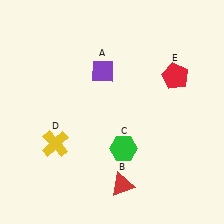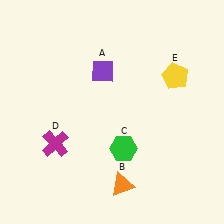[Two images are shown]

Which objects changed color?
B changed from red to orange. D changed from yellow to magenta. E changed from red to yellow.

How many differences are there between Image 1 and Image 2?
There are 3 differences between the two images.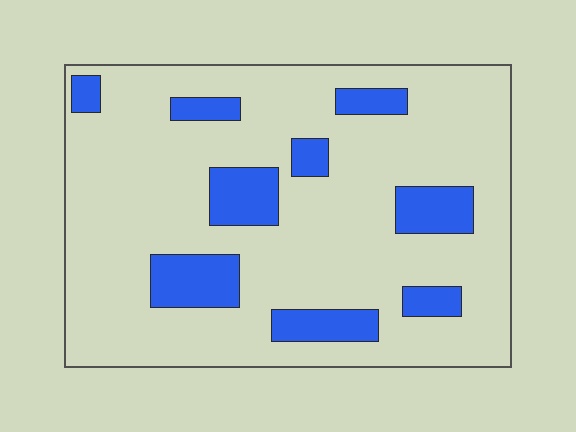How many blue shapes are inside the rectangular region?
9.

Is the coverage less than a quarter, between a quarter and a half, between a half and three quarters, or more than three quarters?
Less than a quarter.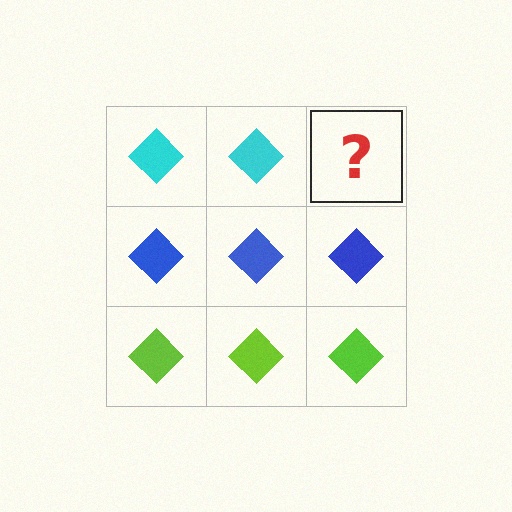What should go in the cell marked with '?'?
The missing cell should contain a cyan diamond.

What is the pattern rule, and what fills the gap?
The rule is that each row has a consistent color. The gap should be filled with a cyan diamond.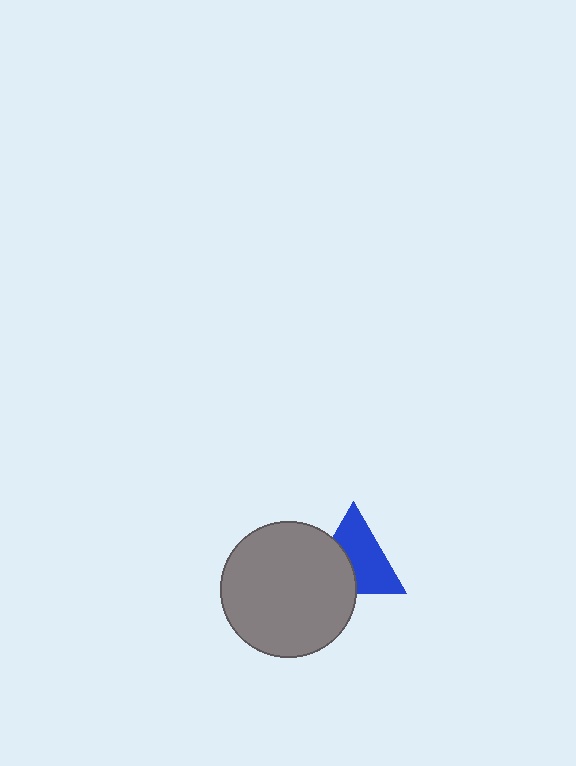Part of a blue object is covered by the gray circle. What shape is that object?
It is a triangle.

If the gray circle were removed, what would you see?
You would see the complete blue triangle.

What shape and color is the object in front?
The object in front is a gray circle.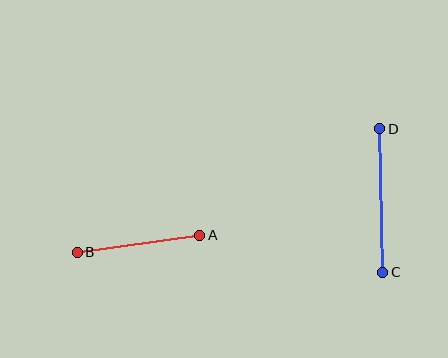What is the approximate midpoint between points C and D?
The midpoint is at approximately (381, 201) pixels.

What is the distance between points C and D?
The distance is approximately 144 pixels.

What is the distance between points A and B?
The distance is approximately 124 pixels.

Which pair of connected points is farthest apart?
Points C and D are farthest apart.